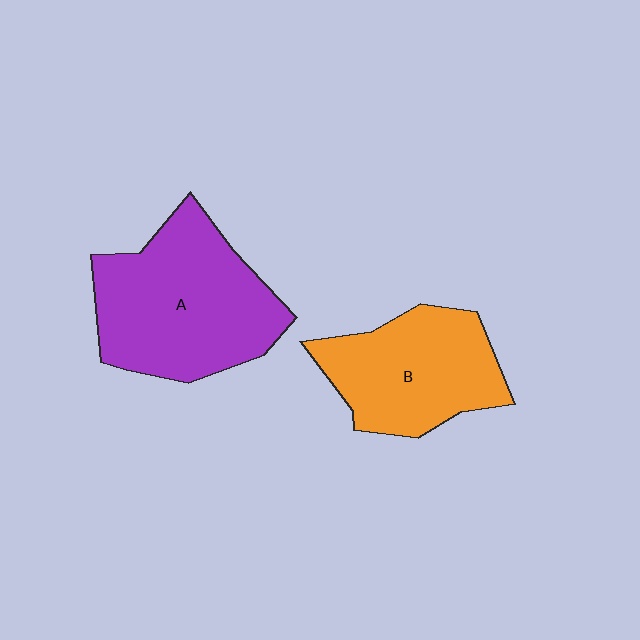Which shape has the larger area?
Shape A (purple).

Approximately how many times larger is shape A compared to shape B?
Approximately 1.3 times.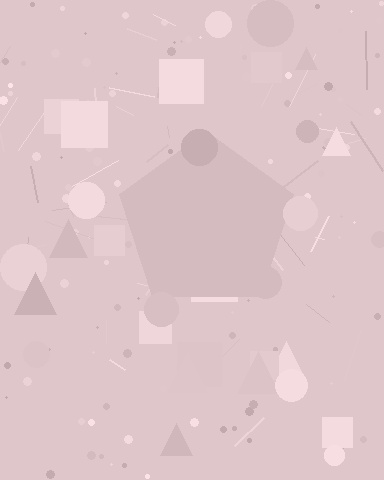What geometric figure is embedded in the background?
A pentagon is embedded in the background.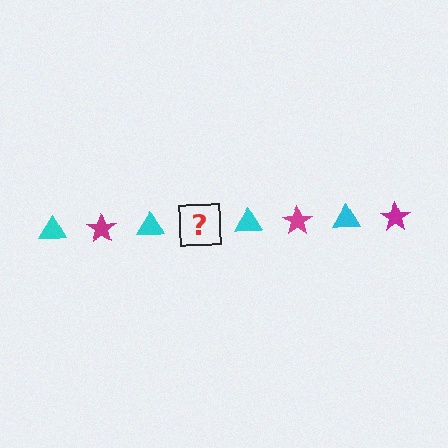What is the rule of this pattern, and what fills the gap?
The rule is that the pattern alternates between cyan triangle and magenta star. The gap should be filled with a magenta star.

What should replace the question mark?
The question mark should be replaced with a magenta star.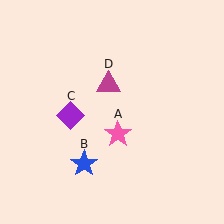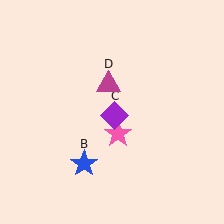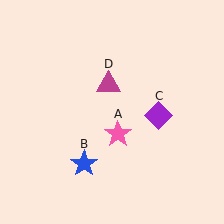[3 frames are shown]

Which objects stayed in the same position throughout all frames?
Pink star (object A) and blue star (object B) and magenta triangle (object D) remained stationary.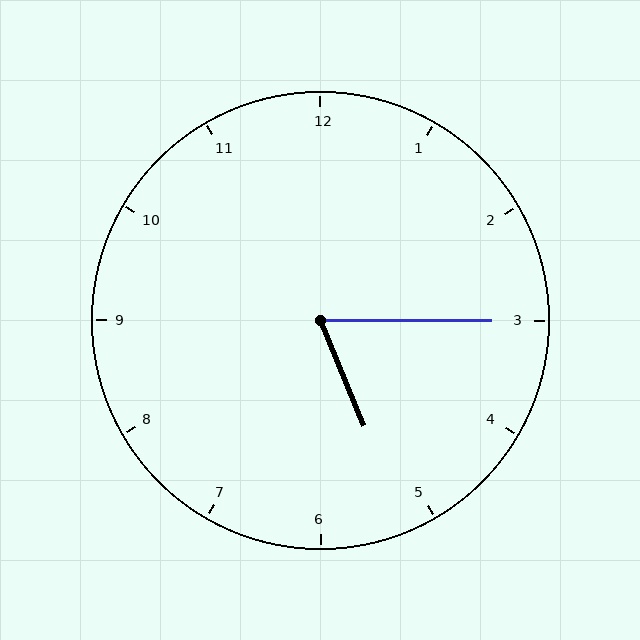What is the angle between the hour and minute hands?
Approximately 68 degrees.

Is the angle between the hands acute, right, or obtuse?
It is acute.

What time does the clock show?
5:15.